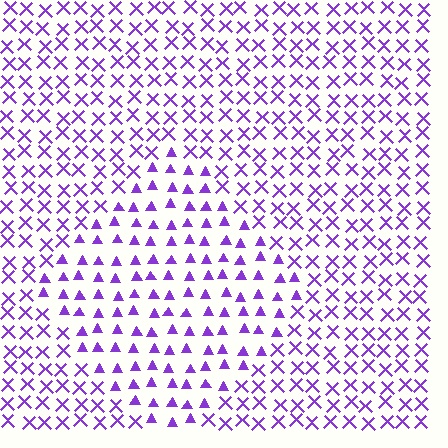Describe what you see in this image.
The image is filled with small purple elements arranged in a uniform grid. A diamond-shaped region contains triangles, while the surrounding area contains X marks. The boundary is defined purely by the change in element shape.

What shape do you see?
I see a diamond.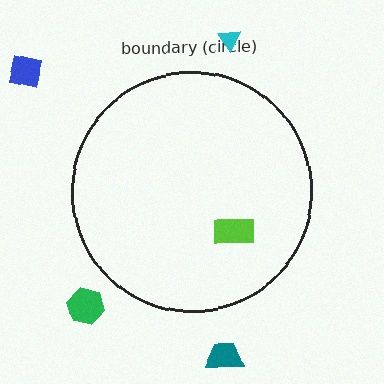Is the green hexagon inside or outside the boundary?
Outside.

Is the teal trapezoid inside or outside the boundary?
Outside.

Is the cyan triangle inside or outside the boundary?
Outside.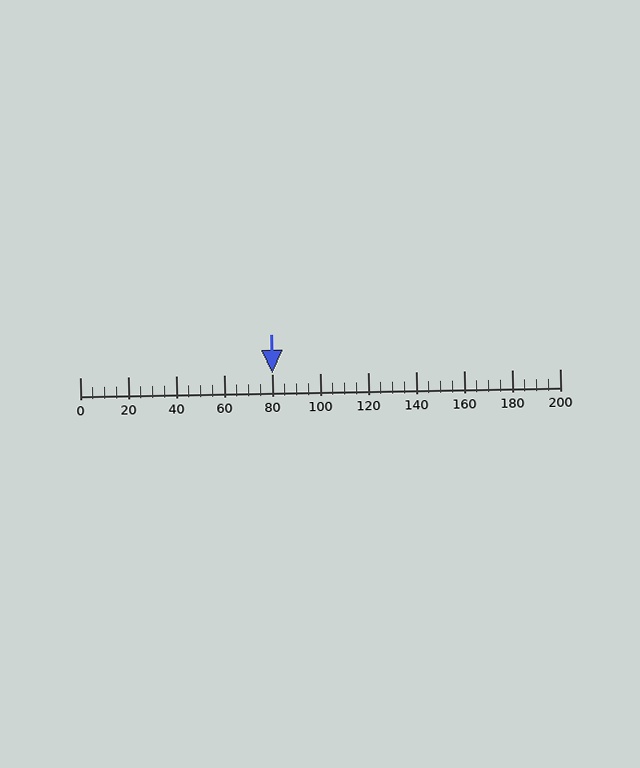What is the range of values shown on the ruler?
The ruler shows values from 0 to 200.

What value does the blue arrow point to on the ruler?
The blue arrow points to approximately 80.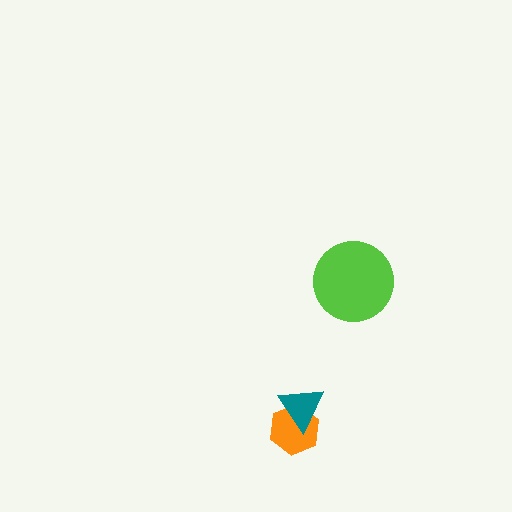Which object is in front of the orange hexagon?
The teal triangle is in front of the orange hexagon.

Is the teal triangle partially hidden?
No, no other shape covers it.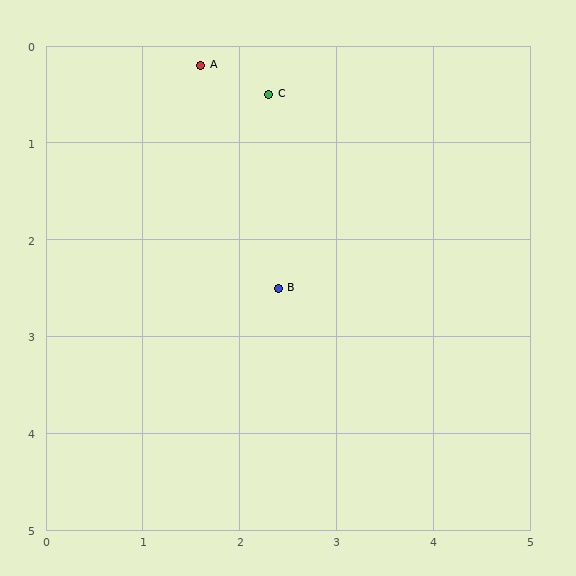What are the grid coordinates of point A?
Point A is at approximately (1.6, 0.2).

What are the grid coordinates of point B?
Point B is at approximately (2.4, 2.5).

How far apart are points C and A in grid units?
Points C and A are about 0.8 grid units apart.